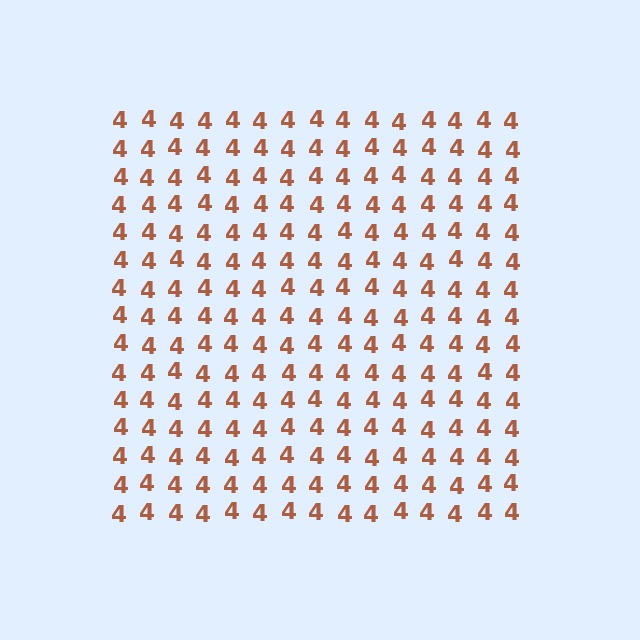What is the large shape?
The large shape is a square.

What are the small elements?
The small elements are digit 4's.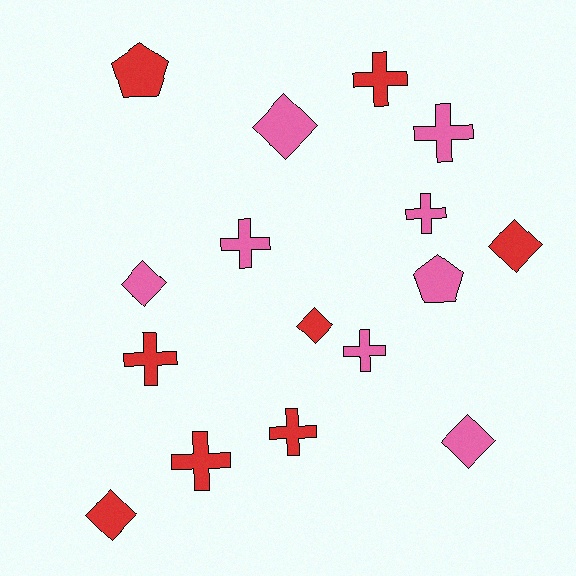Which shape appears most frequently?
Cross, with 8 objects.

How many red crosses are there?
There are 4 red crosses.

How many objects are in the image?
There are 16 objects.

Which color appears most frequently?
Red, with 8 objects.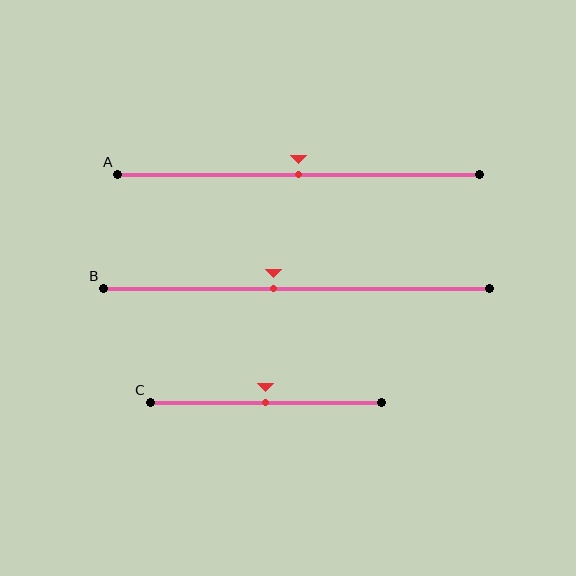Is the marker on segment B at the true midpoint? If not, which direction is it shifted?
No, the marker on segment B is shifted to the left by about 6% of the segment length.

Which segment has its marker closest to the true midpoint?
Segment A has its marker closest to the true midpoint.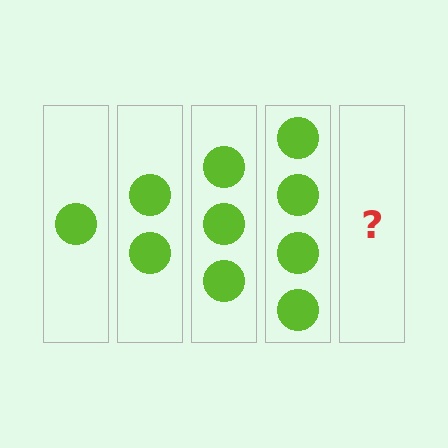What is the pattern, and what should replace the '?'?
The pattern is that each step adds one more circle. The '?' should be 5 circles.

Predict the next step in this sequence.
The next step is 5 circles.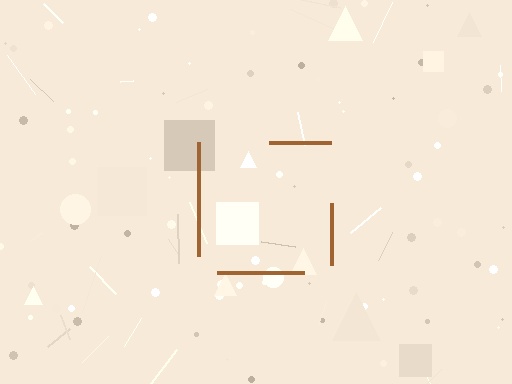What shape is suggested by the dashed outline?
The dashed outline suggests a square.